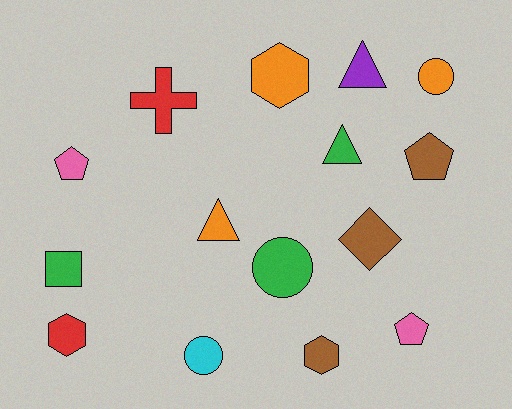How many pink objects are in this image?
There are 2 pink objects.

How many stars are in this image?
There are no stars.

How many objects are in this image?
There are 15 objects.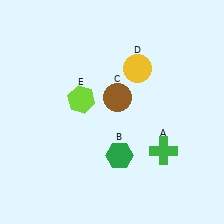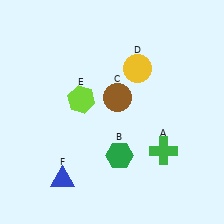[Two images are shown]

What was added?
A blue triangle (F) was added in Image 2.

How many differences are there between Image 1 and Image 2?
There is 1 difference between the two images.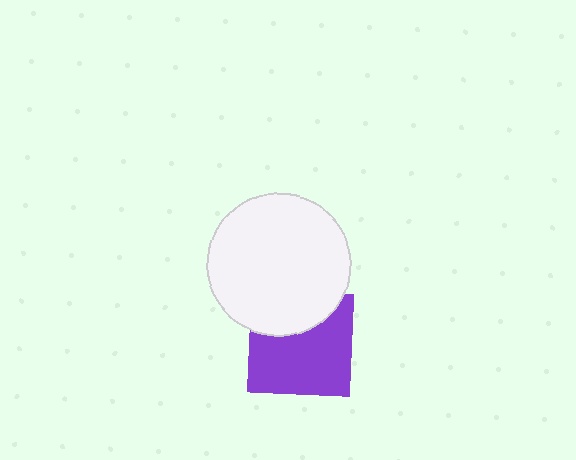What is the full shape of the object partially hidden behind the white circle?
The partially hidden object is a purple square.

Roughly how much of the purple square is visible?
Most of it is visible (roughly 68%).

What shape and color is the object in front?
The object in front is a white circle.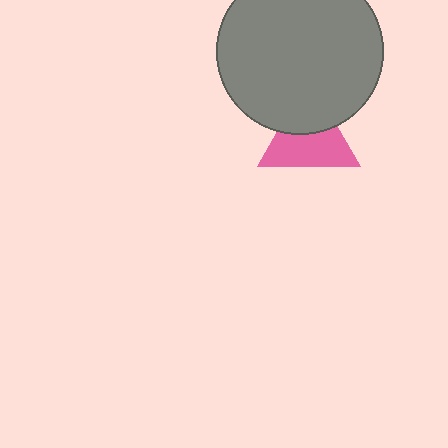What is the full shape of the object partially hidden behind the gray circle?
The partially hidden object is a pink triangle.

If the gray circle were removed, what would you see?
You would see the complete pink triangle.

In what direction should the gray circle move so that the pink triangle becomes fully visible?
The gray circle should move up. That is the shortest direction to clear the overlap and leave the pink triangle fully visible.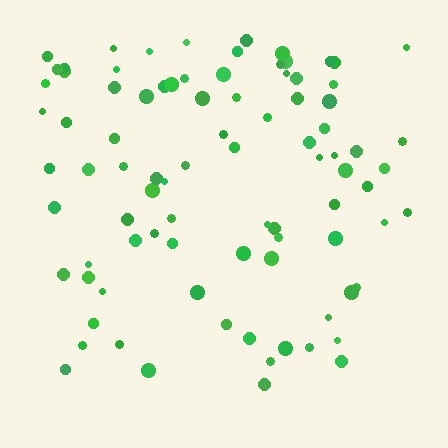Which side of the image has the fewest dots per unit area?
The bottom.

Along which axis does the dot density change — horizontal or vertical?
Vertical.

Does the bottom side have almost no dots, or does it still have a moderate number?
Still a moderate number, just noticeably fewer than the top.